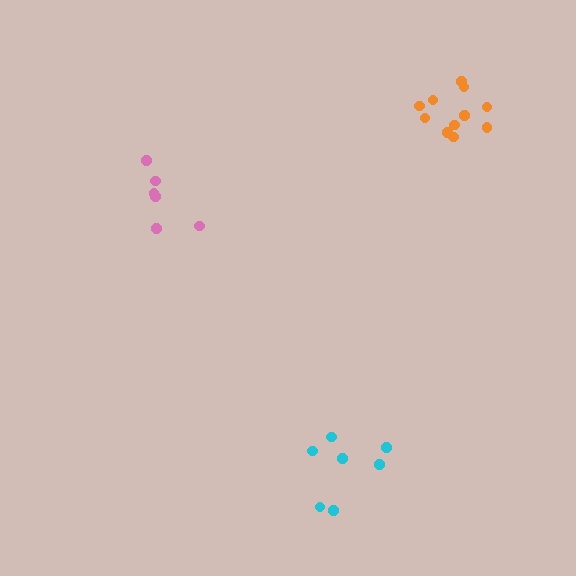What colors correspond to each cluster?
The clusters are colored: cyan, pink, orange.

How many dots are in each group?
Group 1: 7 dots, Group 2: 6 dots, Group 3: 11 dots (24 total).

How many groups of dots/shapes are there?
There are 3 groups.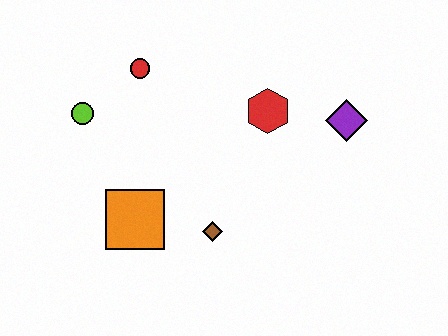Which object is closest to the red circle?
The lime circle is closest to the red circle.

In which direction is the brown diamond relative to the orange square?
The brown diamond is to the right of the orange square.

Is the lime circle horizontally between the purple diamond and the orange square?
No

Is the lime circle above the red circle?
No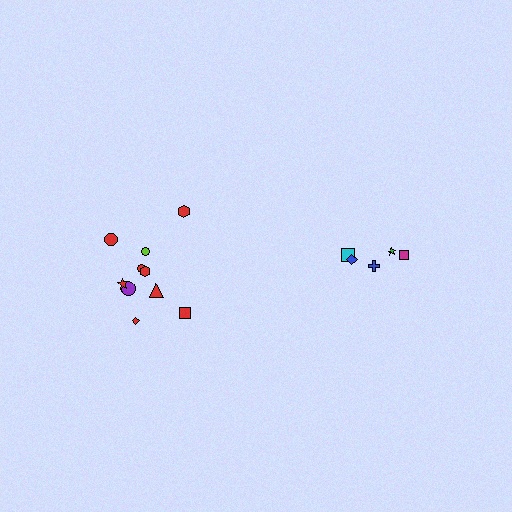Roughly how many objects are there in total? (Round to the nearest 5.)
Roughly 15 objects in total.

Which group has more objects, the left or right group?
The left group.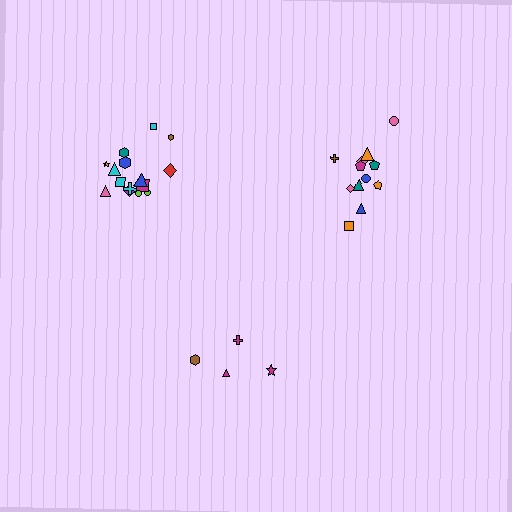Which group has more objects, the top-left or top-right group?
The top-left group.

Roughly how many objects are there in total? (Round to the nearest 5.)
Roughly 30 objects in total.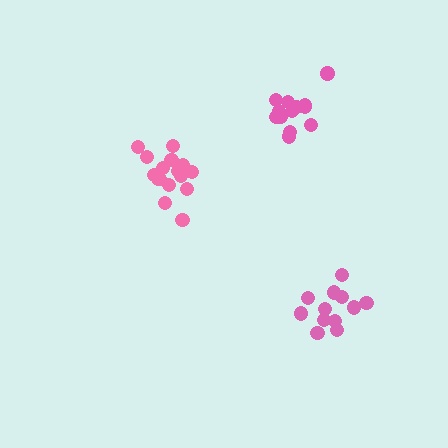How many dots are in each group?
Group 1: 16 dots, Group 2: 13 dots, Group 3: 14 dots (43 total).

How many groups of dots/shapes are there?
There are 3 groups.